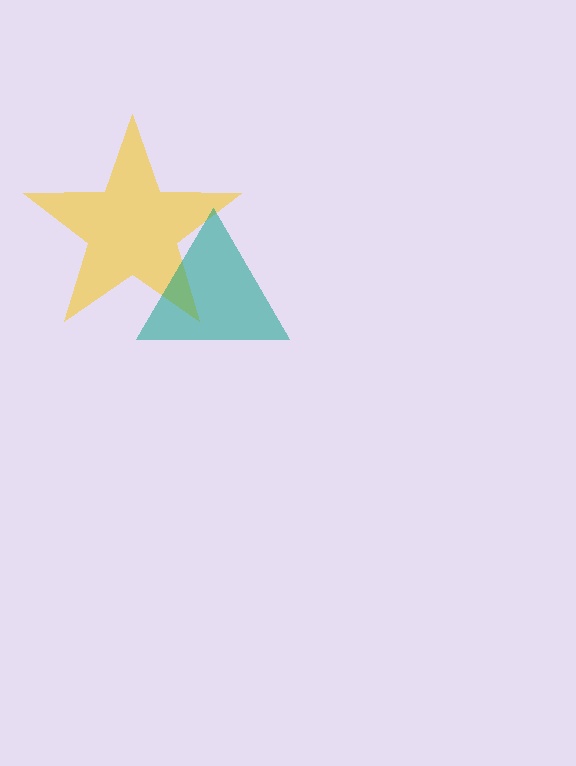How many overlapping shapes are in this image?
There are 2 overlapping shapes in the image.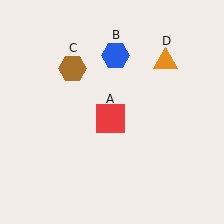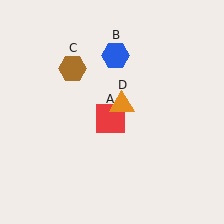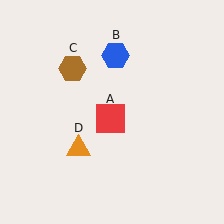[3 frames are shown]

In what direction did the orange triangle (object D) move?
The orange triangle (object D) moved down and to the left.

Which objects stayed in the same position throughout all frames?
Red square (object A) and blue hexagon (object B) and brown hexagon (object C) remained stationary.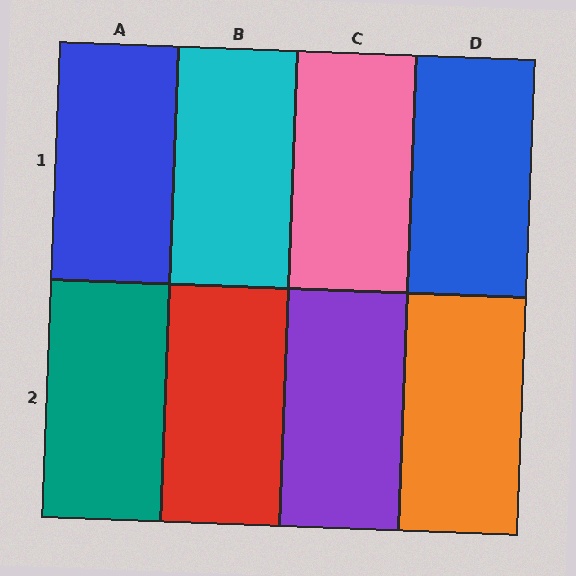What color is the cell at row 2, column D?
Orange.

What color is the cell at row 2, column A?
Teal.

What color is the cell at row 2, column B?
Red.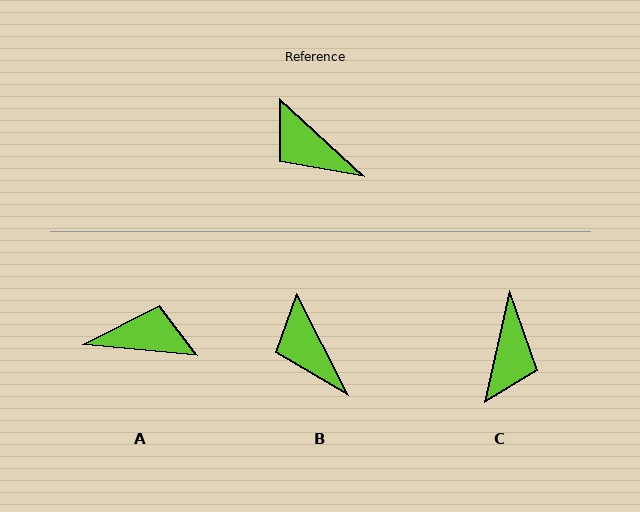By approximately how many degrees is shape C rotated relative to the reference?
Approximately 120 degrees counter-clockwise.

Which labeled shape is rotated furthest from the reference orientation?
A, about 143 degrees away.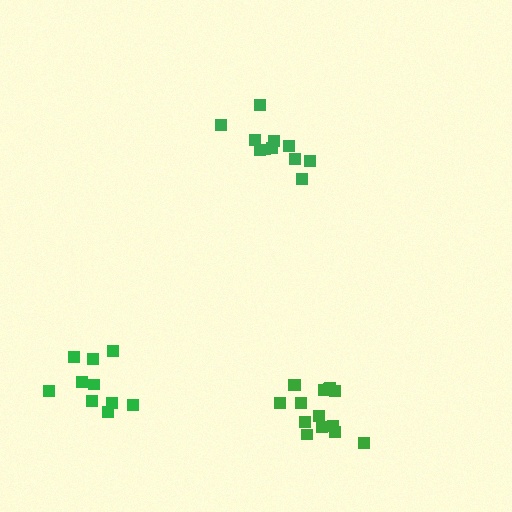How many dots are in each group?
Group 1: 11 dots, Group 2: 15 dots, Group 3: 10 dots (36 total).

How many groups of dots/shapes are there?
There are 3 groups.